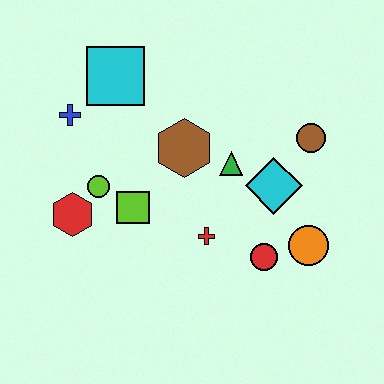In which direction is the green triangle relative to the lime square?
The green triangle is to the right of the lime square.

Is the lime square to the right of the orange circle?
No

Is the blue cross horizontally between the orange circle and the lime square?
No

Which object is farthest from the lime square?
The brown circle is farthest from the lime square.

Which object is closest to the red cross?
The red circle is closest to the red cross.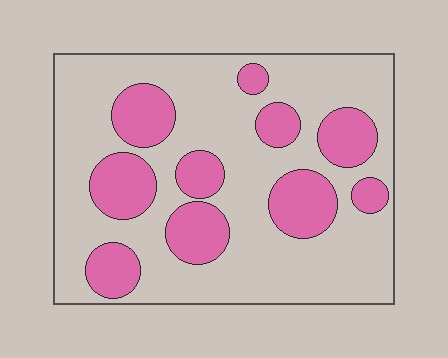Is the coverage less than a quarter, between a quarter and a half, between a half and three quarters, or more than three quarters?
Between a quarter and a half.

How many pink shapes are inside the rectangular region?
10.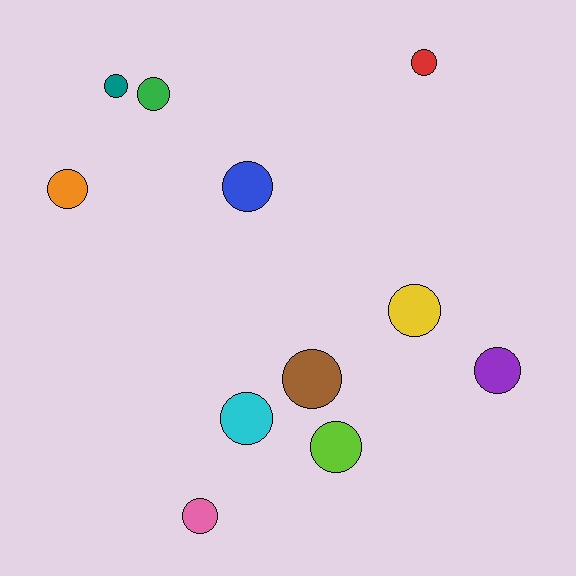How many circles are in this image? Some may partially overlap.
There are 11 circles.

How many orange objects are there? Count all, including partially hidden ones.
There is 1 orange object.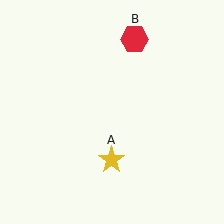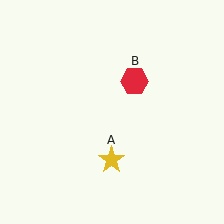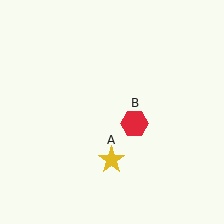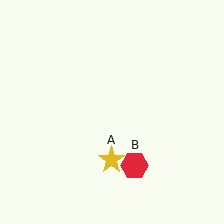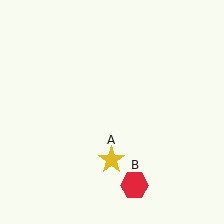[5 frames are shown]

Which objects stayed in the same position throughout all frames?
Yellow star (object A) remained stationary.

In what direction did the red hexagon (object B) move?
The red hexagon (object B) moved down.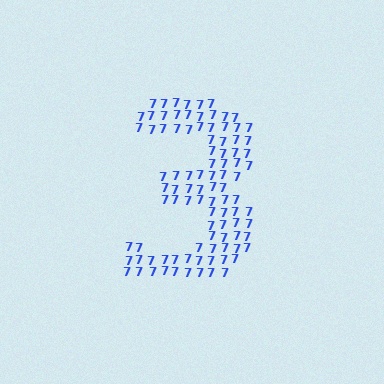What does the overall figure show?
The overall figure shows the digit 3.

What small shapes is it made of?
It is made of small digit 7's.